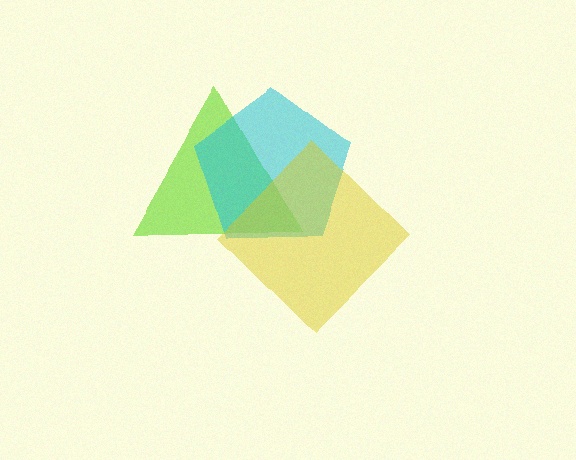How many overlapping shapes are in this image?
There are 3 overlapping shapes in the image.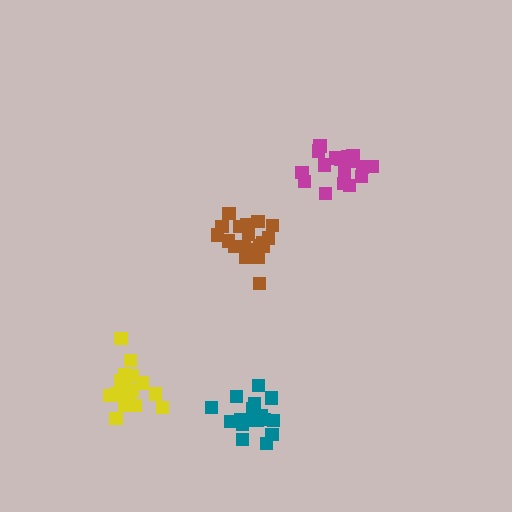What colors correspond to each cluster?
The clusters are colored: brown, magenta, teal, yellow.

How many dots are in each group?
Group 1: 20 dots, Group 2: 18 dots, Group 3: 19 dots, Group 4: 17 dots (74 total).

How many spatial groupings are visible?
There are 4 spatial groupings.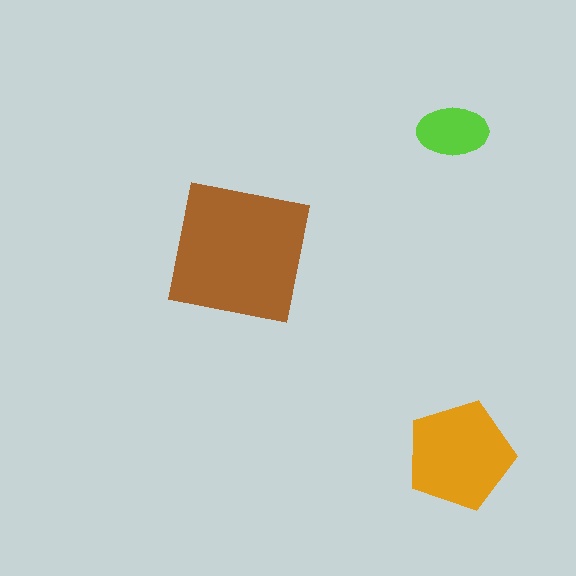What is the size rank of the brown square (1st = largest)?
1st.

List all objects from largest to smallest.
The brown square, the orange pentagon, the lime ellipse.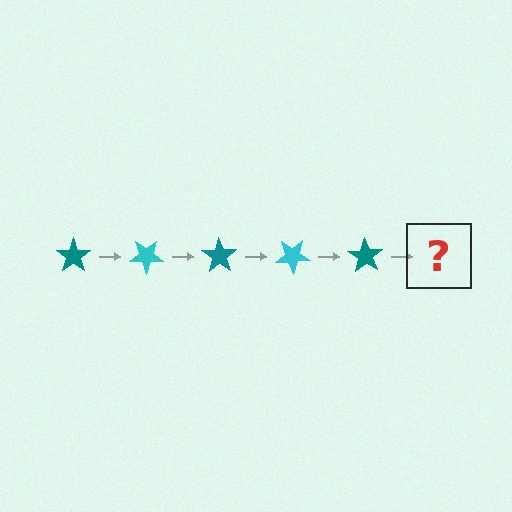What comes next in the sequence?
The next element should be a cyan star, rotated 175 degrees from the start.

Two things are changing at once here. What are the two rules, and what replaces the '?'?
The two rules are that it rotates 35 degrees each step and the color cycles through teal and cyan. The '?' should be a cyan star, rotated 175 degrees from the start.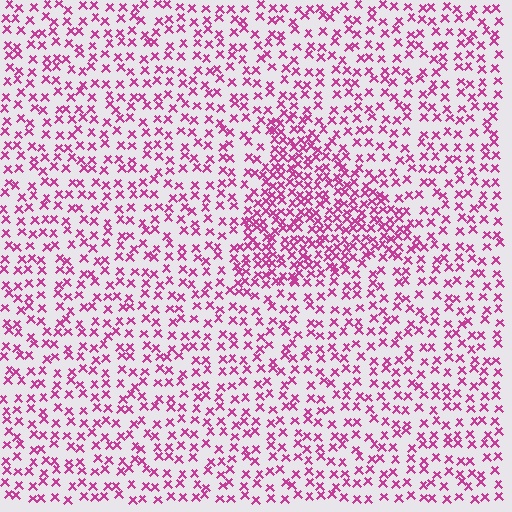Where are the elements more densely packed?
The elements are more densely packed inside the triangle boundary.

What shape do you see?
I see a triangle.